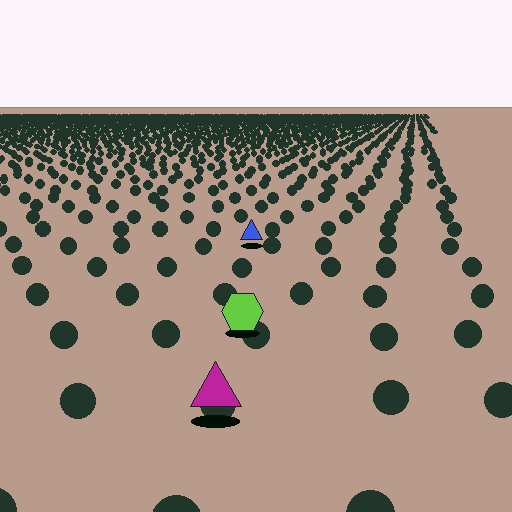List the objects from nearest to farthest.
From nearest to farthest: the magenta triangle, the lime hexagon, the blue triangle.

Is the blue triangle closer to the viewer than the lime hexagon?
No. The lime hexagon is closer — you can tell from the texture gradient: the ground texture is coarser near it.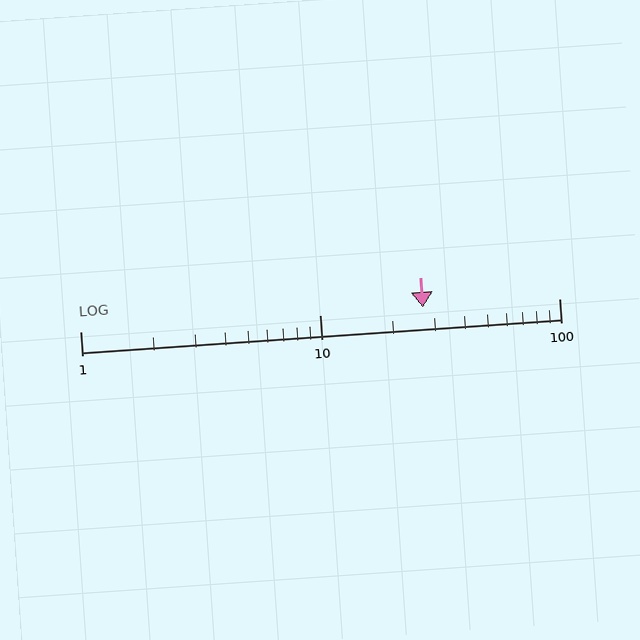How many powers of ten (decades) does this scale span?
The scale spans 2 decades, from 1 to 100.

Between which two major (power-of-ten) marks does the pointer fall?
The pointer is between 10 and 100.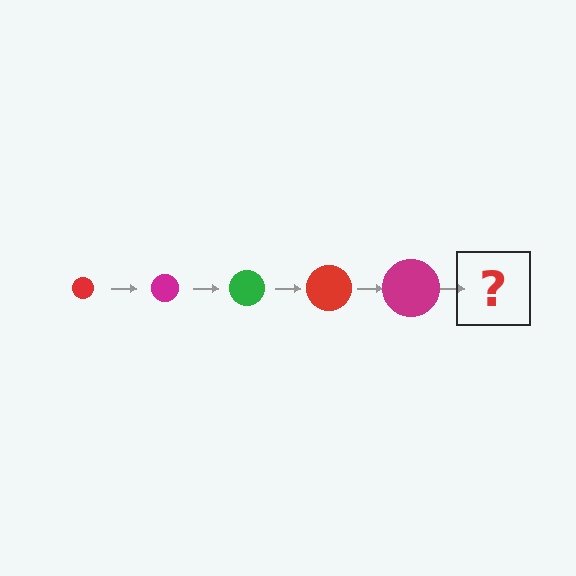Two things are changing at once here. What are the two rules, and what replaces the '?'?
The two rules are that the circle grows larger each step and the color cycles through red, magenta, and green. The '?' should be a green circle, larger than the previous one.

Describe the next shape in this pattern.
It should be a green circle, larger than the previous one.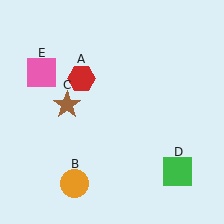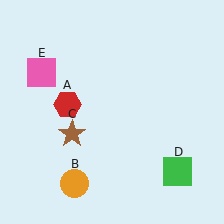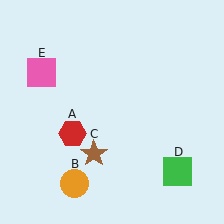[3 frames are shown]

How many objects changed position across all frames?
2 objects changed position: red hexagon (object A), brown star (object C).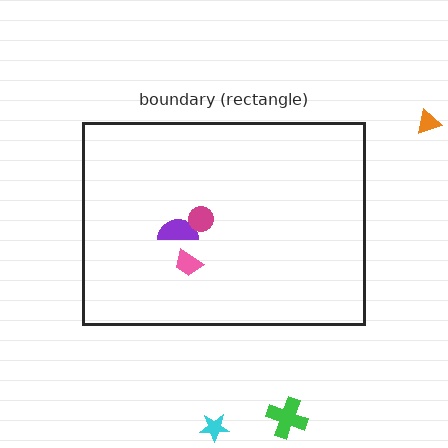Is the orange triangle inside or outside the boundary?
Outside.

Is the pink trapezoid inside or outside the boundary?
Inside.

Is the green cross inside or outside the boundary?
Outside.